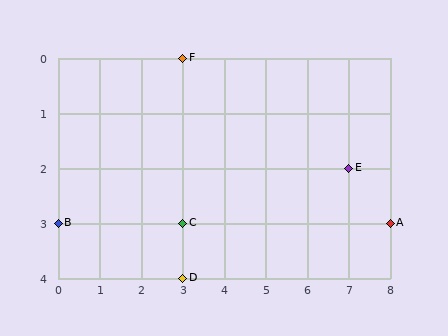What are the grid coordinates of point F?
Point F is at grid coordinates (3, 0).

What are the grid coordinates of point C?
Point C is at grid coordinates (3, 3).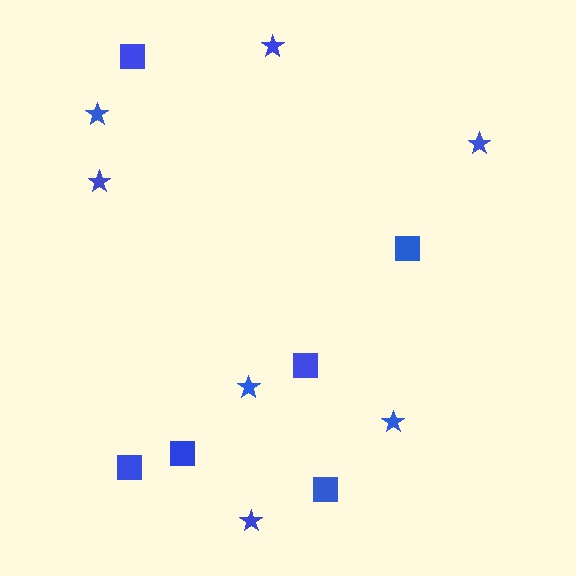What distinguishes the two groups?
There are 2 groups: one group of squares (6) and one group of stars (7).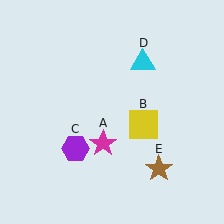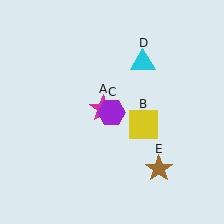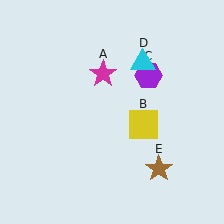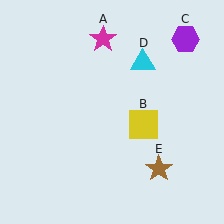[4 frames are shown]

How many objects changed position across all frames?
2 objects changed position: magenta star (object A), purple hexagon (object C).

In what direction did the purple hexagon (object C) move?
The purple hexagon (object C) moved up and to the right.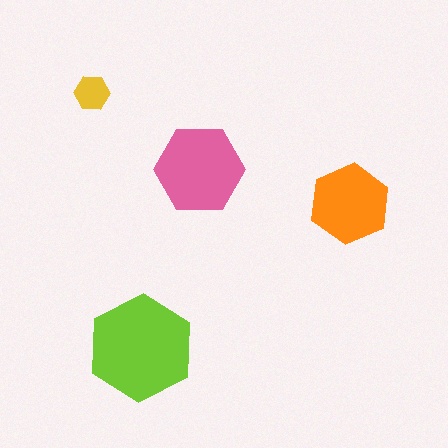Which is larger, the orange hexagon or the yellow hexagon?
The orange one.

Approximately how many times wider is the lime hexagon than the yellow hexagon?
About 3 times wider.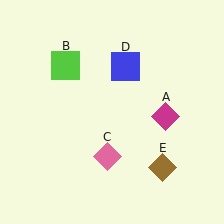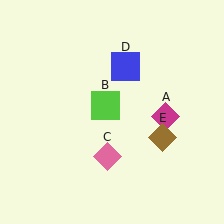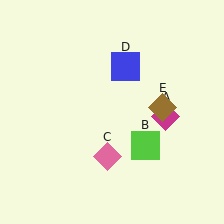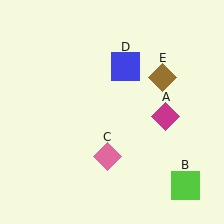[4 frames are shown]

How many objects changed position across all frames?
2 objects changed position: lime square (object B), brown diamond (object E).